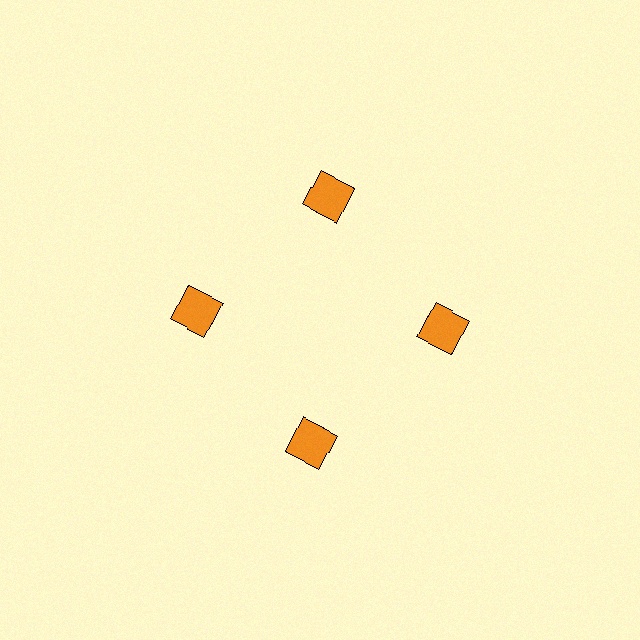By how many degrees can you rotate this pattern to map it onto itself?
The pattern maps onto itself every 90 degrees of rotation.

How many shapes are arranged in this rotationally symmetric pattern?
There are 4 shapes, arranged in 4 groups of 1.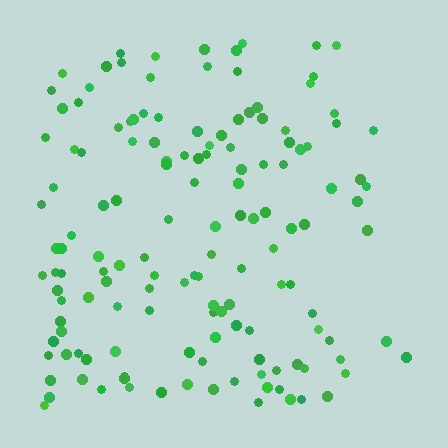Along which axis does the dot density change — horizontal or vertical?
Horizontal.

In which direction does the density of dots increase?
From right to left, with the left side densest.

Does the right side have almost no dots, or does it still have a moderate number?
Still a moderate number, just noticeably fewer than the left.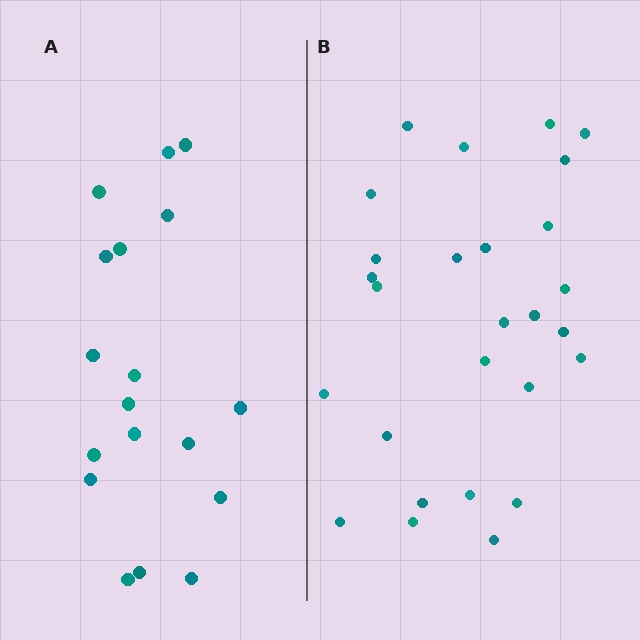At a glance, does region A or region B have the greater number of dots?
Region B (the right region) has more dots.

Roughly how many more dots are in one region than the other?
Region B has roughly 8 or so more dots than region A.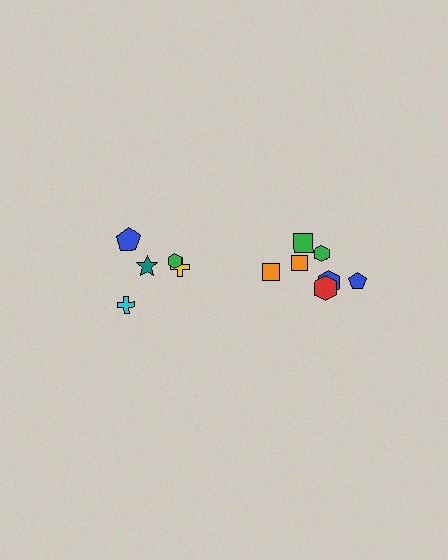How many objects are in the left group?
There are 5 objects.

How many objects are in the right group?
There are 8 objects.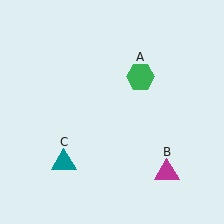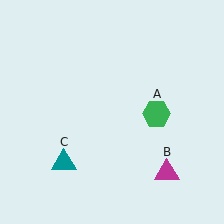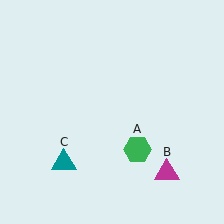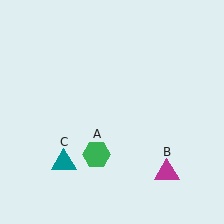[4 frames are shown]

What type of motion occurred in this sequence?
The green hexagon (object A) rotated clockwise around the center of the scene.